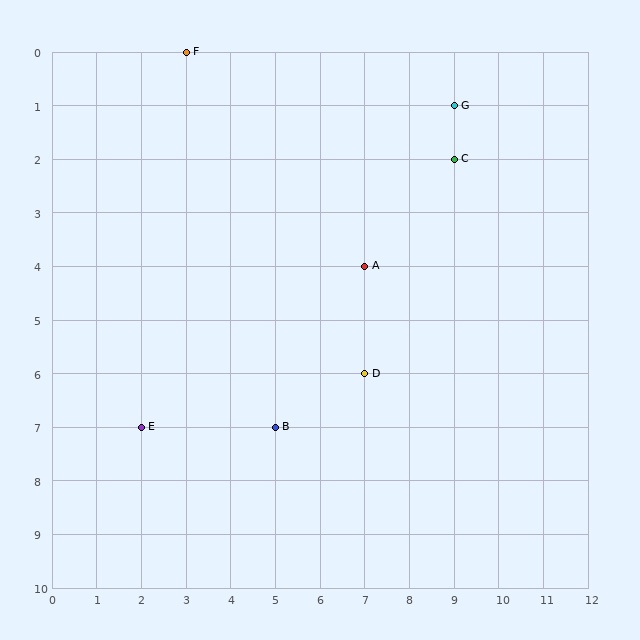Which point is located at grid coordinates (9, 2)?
Point C is at (9, 2).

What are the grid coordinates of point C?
Point C is at grid coordinates (9, 2).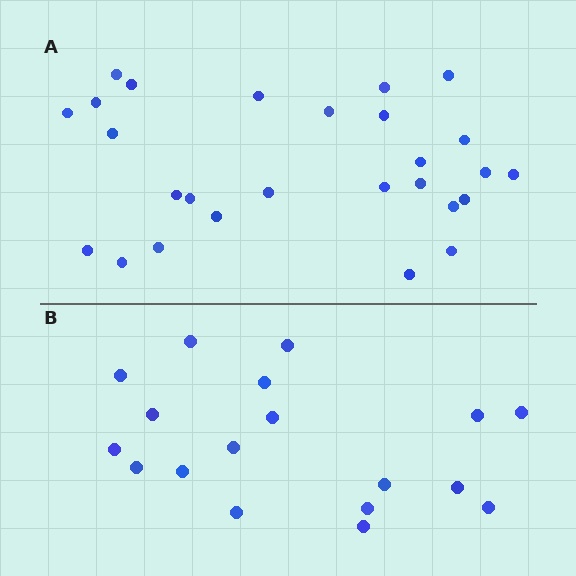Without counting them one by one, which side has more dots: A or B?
Region A (the top region) has more dots.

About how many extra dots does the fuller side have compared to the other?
Region A has roughly 8 or so more dots than region B.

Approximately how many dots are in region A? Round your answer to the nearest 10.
About 30 dots. (The exact count is 27, which rounds to 30.)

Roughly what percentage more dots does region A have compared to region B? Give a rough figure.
About 50% more.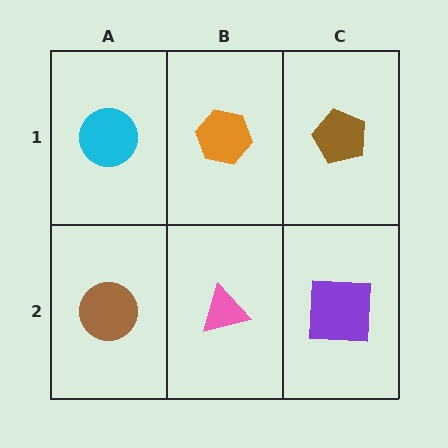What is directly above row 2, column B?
An orange hexagon.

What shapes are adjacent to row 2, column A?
A cyan circle (row 1, column A), a pink triangle (row 2, column B).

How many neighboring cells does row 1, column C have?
2.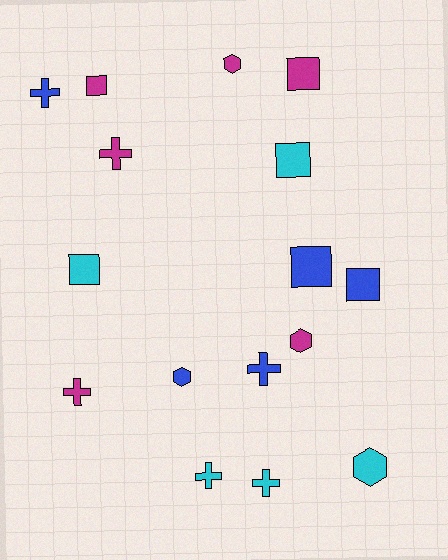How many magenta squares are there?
There are 2 magenta squares.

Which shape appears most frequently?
Cross, with 6 objects.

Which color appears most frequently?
Magenta, with 6 objects.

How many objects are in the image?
There are 16 objects.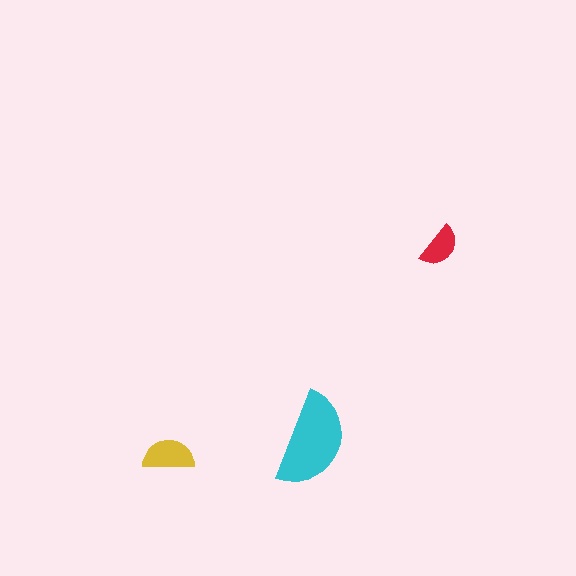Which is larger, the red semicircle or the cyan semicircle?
The cyan one.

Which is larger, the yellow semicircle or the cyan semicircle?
The cyan one.